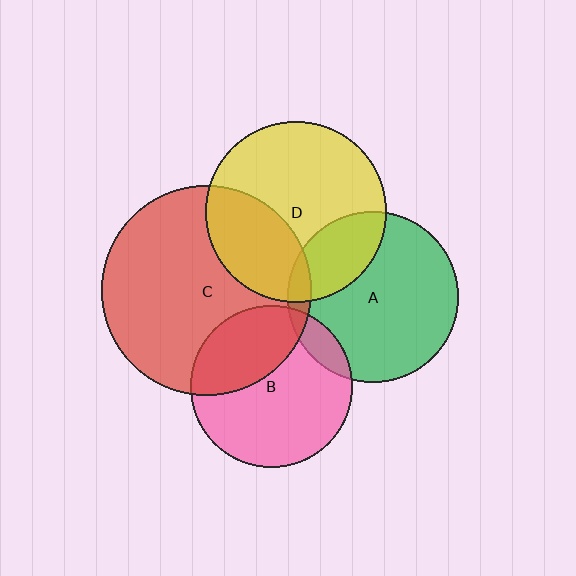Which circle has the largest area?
Circle C (red).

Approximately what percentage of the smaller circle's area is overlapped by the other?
Approximately 35%.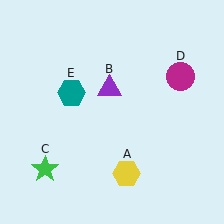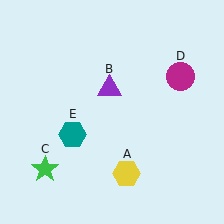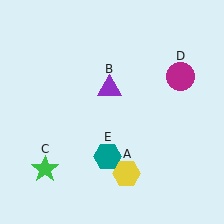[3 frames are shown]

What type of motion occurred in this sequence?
The teal hexagon (object E) rotated counterclockwise around the center of the scene.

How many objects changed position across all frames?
1 object changed position: teal hexagon (object E).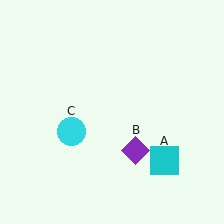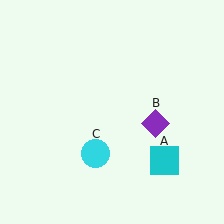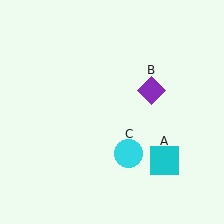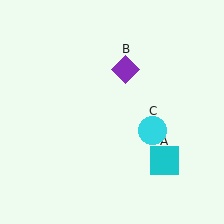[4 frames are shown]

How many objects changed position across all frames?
2 objects changed position: purple diamond (object B), cyan circle (object C).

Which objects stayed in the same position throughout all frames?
Cyan square (object A) remained stationary.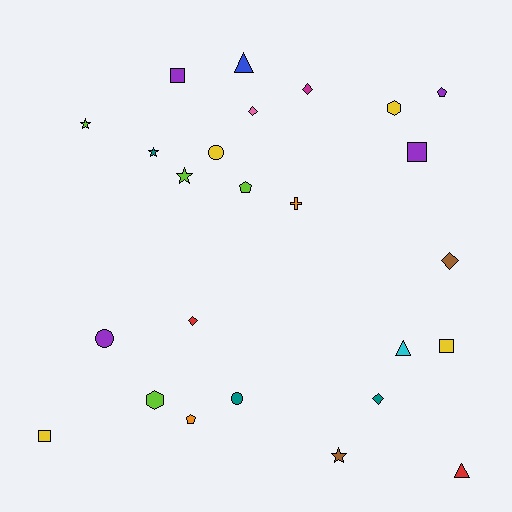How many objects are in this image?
There are 25 objects.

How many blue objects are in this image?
There is 1 blue object.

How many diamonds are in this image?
There are 5 diamonds.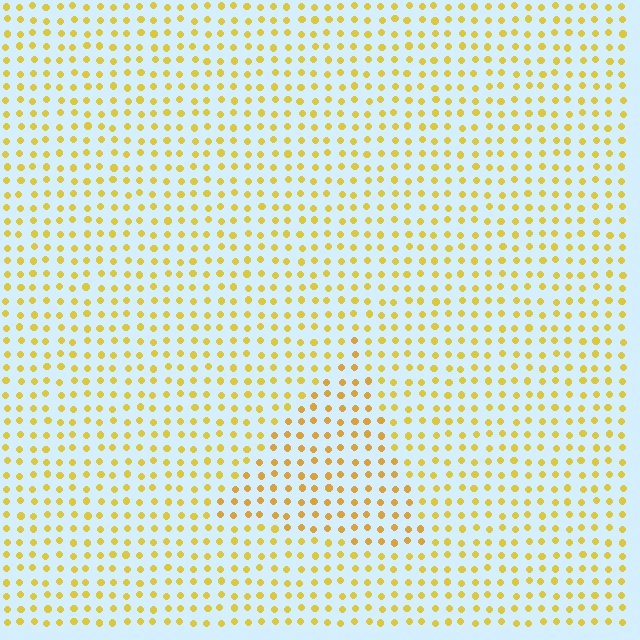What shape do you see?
I see a triangle.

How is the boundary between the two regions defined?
The boundary is defined purely by a slight shift in hue (about 14 degrees). Spacing, size, and orientation are identical on both sides.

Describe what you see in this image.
The image is filled with small yellow elements in a uniform arrangement. A triangle-shaped region is visible where the elements are tinted to a slightly different hue, forming a subtle color boundary.